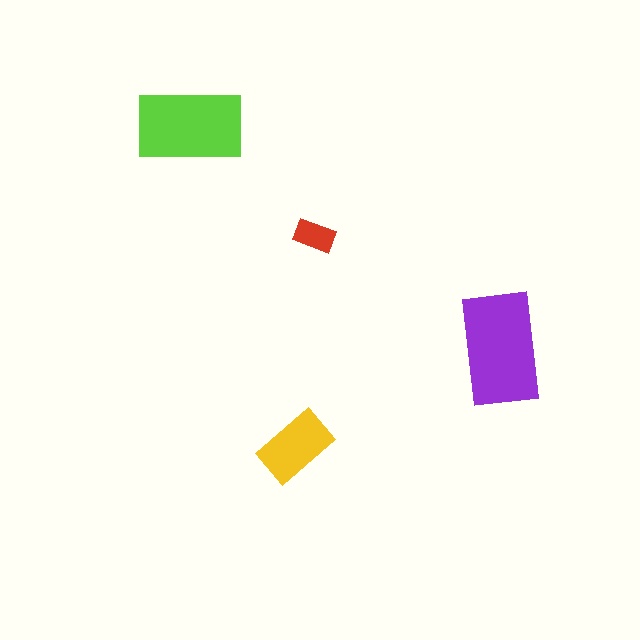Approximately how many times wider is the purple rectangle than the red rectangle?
About 3 times wider.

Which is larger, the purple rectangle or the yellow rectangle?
The purple one.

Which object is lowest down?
The yellow rectangle is bottommost.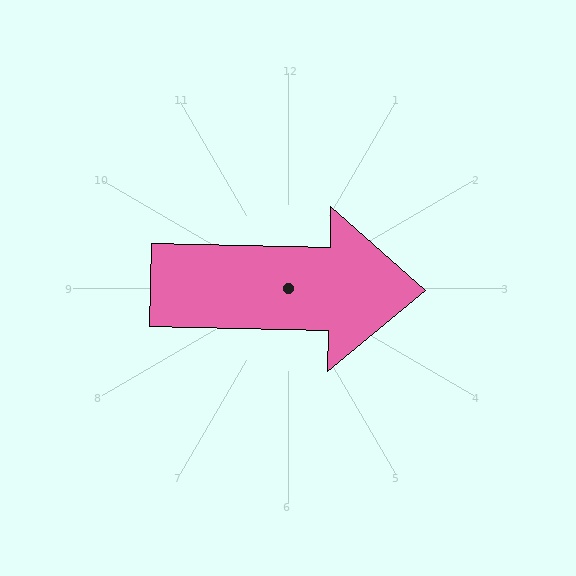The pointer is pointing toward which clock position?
Roughly 3 o'clock.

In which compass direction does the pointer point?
East.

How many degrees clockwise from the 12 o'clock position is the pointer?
Approximately 91 degrees.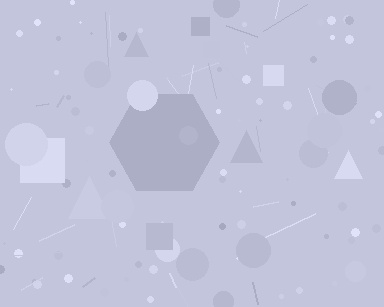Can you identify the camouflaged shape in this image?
The camouflaged shape is a hexagon.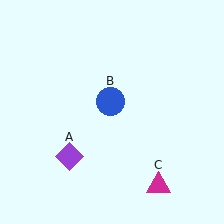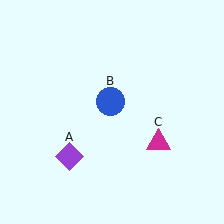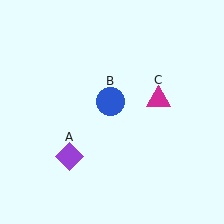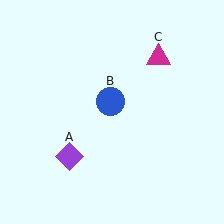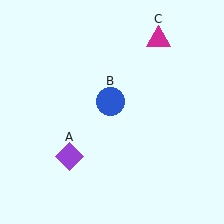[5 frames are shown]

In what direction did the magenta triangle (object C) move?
The magenta triangle (object C) moved up.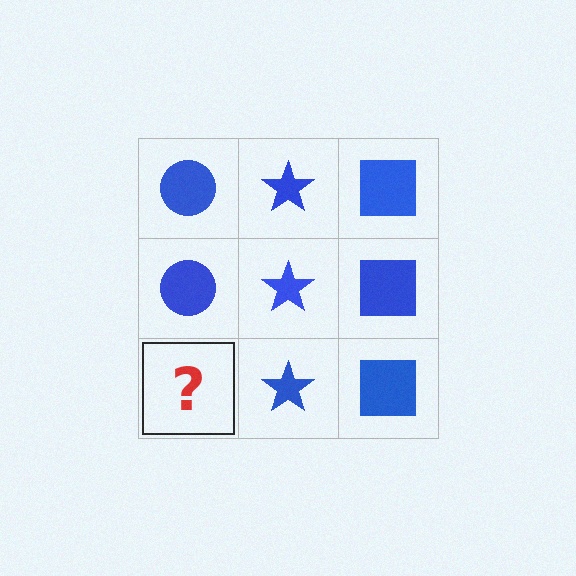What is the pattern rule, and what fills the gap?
The rule is that each column has a consistent shape. The gap should be filled with a blue circle.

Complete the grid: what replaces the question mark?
The question mark should be replaced with a blue circle.